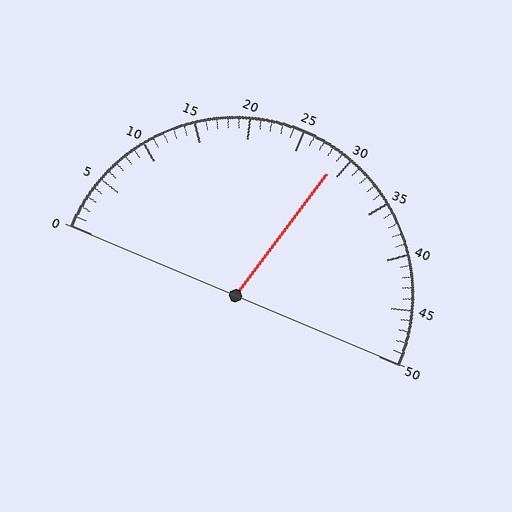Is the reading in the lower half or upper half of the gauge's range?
The reading is in the upper half of the range (0 to 50).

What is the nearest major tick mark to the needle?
The nearest major tick mark is 30.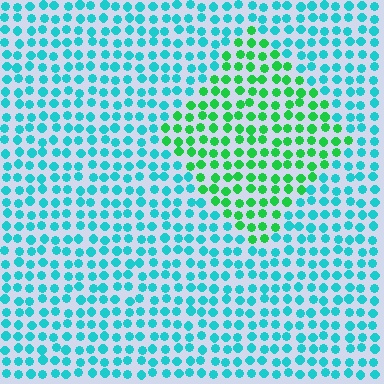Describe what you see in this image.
The image is filled with small cyan elements in a uniform arrangement. A diamond-shaped region is visible where the elements are tinted to a slightly different hue, forming a subtle color boundary.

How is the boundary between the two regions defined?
The boundary is defined purely by a slight shift in hue (about 47 degrees). Spacing, size, and orientation are identical on both sides.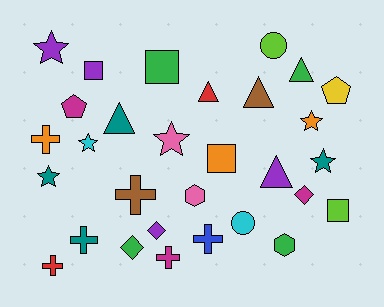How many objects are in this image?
There are 30 objects.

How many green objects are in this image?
There are 4 green objects.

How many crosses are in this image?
There are 6 crosses.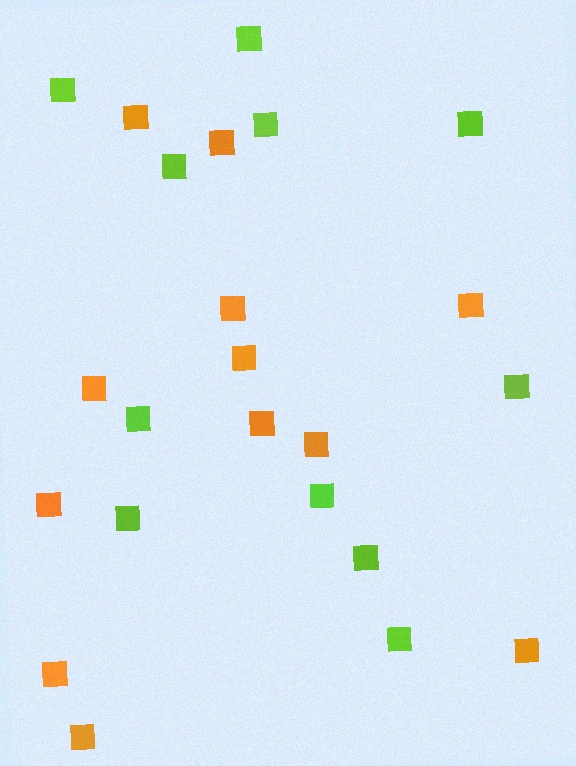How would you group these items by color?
There are 2 groups: one group of orange squares (12) and one group of lime squares (11).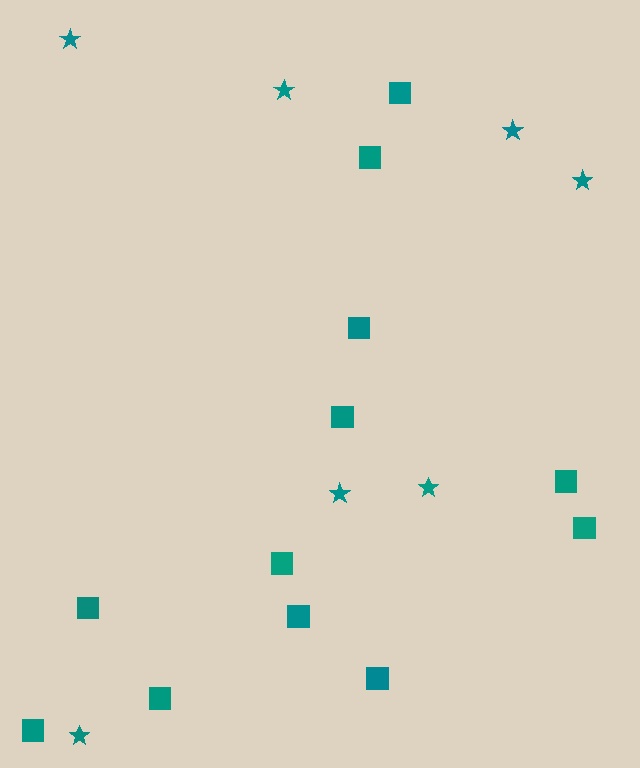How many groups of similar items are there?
There are 2 groups: one group of squares (12) and one group of stars (7).